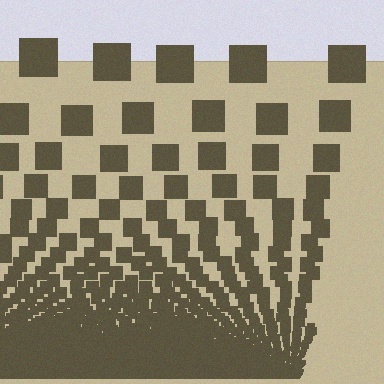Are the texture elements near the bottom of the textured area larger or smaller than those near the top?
Smaller. The gradient is inverted — elements near the bottom are smaller and denser.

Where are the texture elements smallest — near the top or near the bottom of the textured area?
Near the bottom.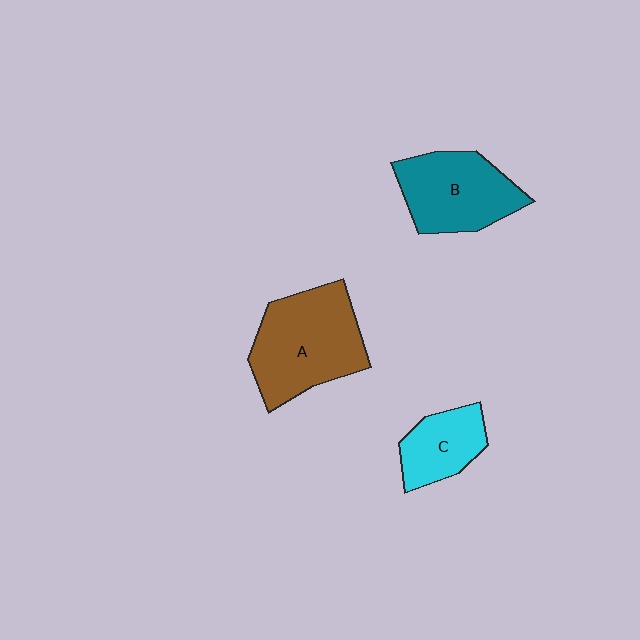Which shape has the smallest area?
Shape C (cyan).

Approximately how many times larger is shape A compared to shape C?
Approximately 1.9 times.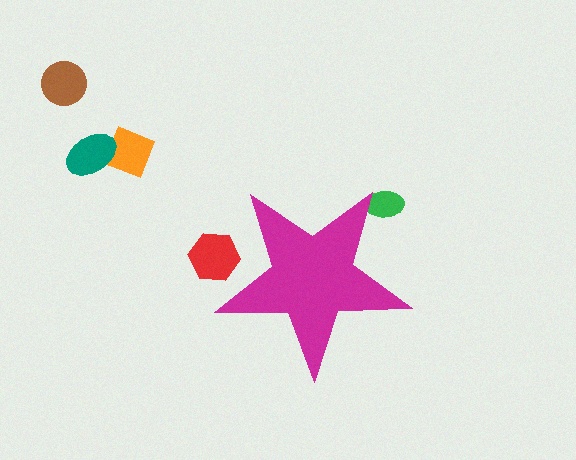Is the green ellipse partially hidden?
Yes, the green ellipse is partially hidden behind the magenta star.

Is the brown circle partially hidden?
No, the brown circle is fully visible.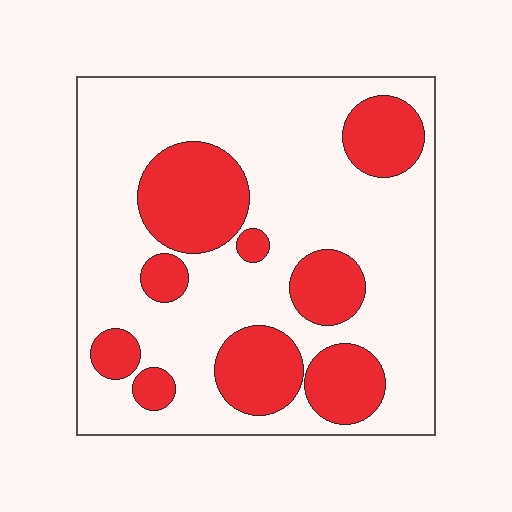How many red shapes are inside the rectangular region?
9.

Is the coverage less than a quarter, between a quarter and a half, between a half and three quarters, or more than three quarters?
Between a quarter and a half.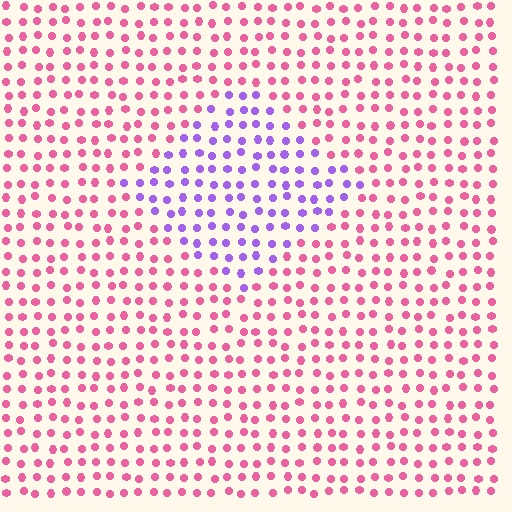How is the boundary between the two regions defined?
The boundary is defined purely by a slight shift in hue (about 65 degrees). Spacing, size, and orientation are identical on both sides.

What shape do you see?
I see a diamond.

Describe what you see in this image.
The image is filled with small pink elements in a uniform arrangement. A diamond-shaped region is visible where the elements are tinted to a slightly different hue, forming a subtle color boundary.